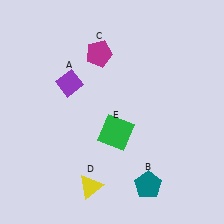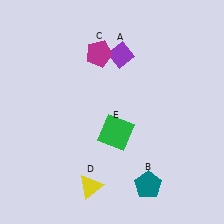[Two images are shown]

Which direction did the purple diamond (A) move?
The purple diamond (A) moved right.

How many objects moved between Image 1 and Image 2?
1 object moved between the two images.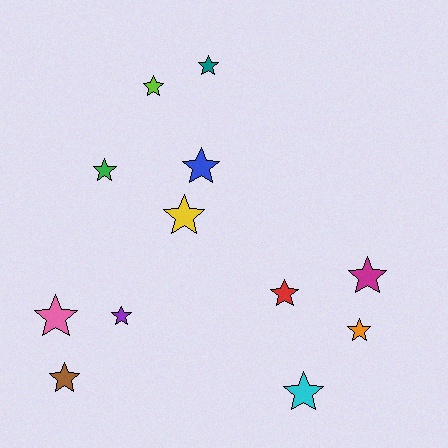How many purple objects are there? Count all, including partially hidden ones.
There is 1 purple object.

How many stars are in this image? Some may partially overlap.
There are 12 stars.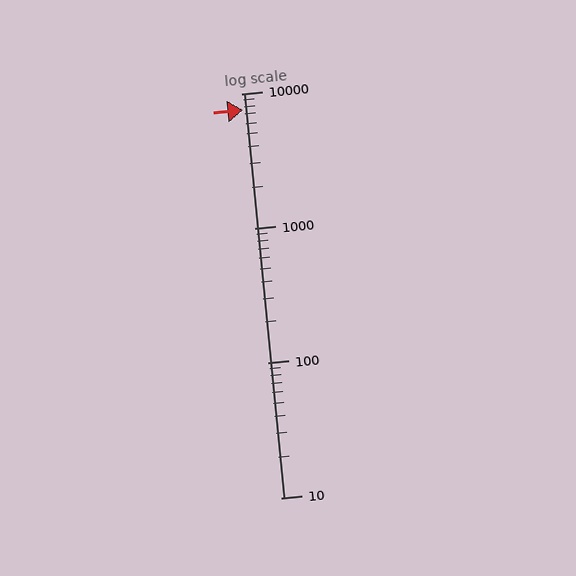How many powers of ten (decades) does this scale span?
The scale spans 3 decades, from 10 to 10000.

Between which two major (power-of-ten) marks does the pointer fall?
The pointer is between 1000 and 10000.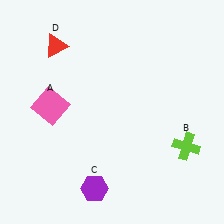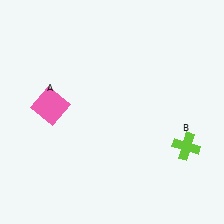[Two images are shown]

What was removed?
The purple hexagon (C), the red triangle (D) were removed in Image 2.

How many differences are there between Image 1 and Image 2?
There are 2 differences between the two images.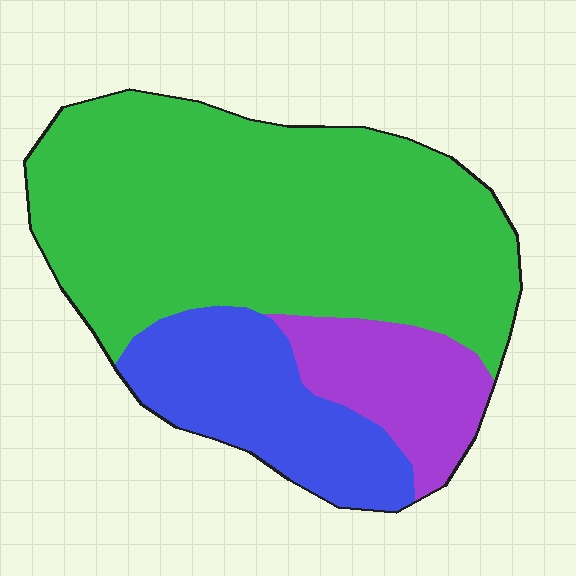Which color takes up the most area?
Green, at roughly 65%.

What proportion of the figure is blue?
Blue covers around 20% of the figure.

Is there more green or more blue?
Green.